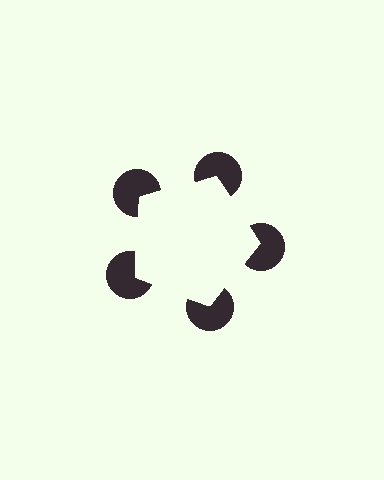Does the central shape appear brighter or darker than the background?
It typically appears slightly brighter than the background, even though no actual brightness change is drawn.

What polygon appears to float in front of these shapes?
An illusory pentagon — its edges are inferred from the aligned wedge cuts in the pac-man discs, not physically drawn.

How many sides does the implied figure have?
5 sides.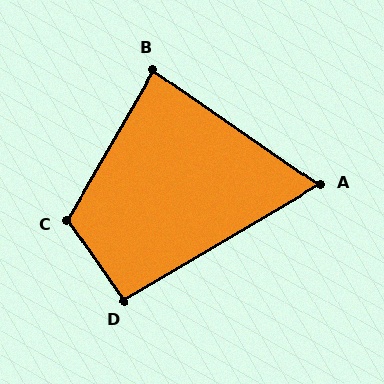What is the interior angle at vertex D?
Approximately 95 degrees (approximately right).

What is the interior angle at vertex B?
Approximately 85 degrees (approximately right).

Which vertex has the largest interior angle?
C, at approximately 115 degrees.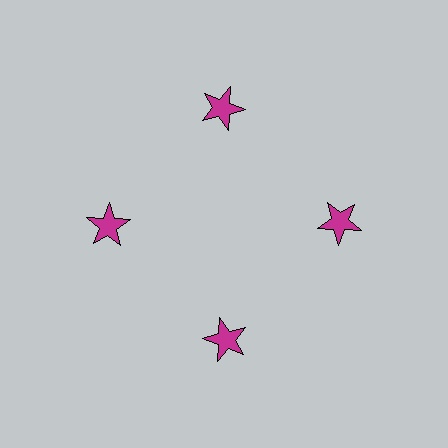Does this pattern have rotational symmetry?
Yes, this pattern has 4-fold rotational symmetry. It looks the same after rotating 90 degrees around the center.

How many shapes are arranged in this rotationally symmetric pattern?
There are 4 shapes, arranged in 4 groups of 1.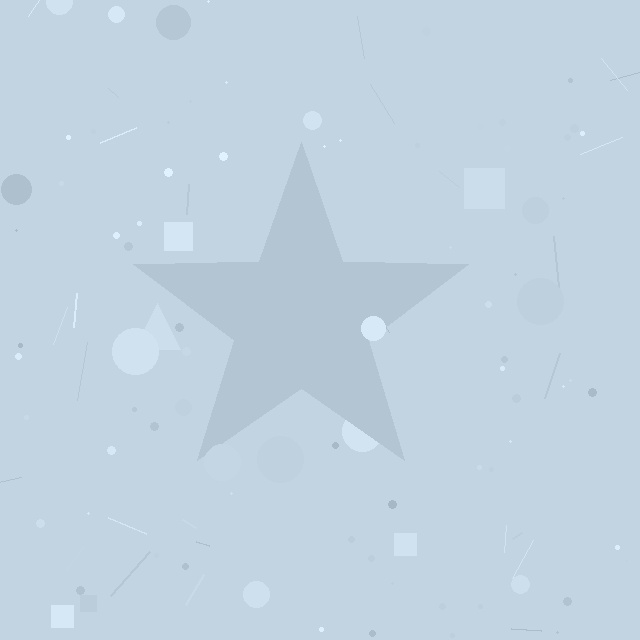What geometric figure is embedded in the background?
A star is embedded in the background.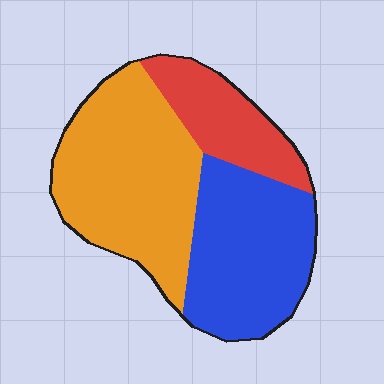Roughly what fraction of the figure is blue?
Blue covers roughly 35% of the figure.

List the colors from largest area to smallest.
From largest to smallest: orange, blue, red.